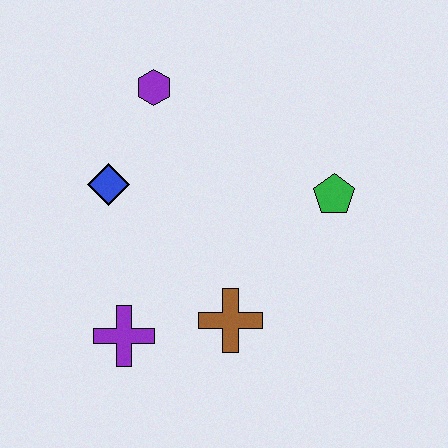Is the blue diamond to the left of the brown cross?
Yes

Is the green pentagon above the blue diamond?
No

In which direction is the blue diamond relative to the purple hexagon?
The blue diamond is below the purple hexagon.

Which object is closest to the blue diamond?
The purple hexagon is closest to the blue diamond.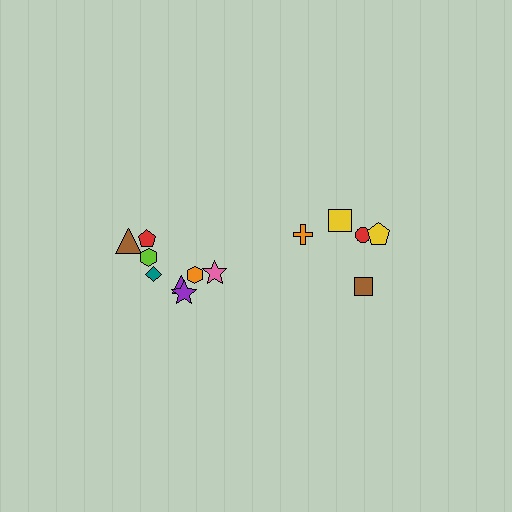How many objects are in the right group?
There are 5 objects.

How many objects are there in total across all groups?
There are 13 objects.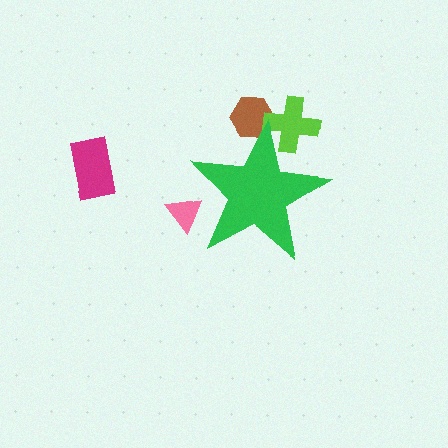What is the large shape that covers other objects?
A green star.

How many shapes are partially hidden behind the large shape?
3 shapes are partially hidden.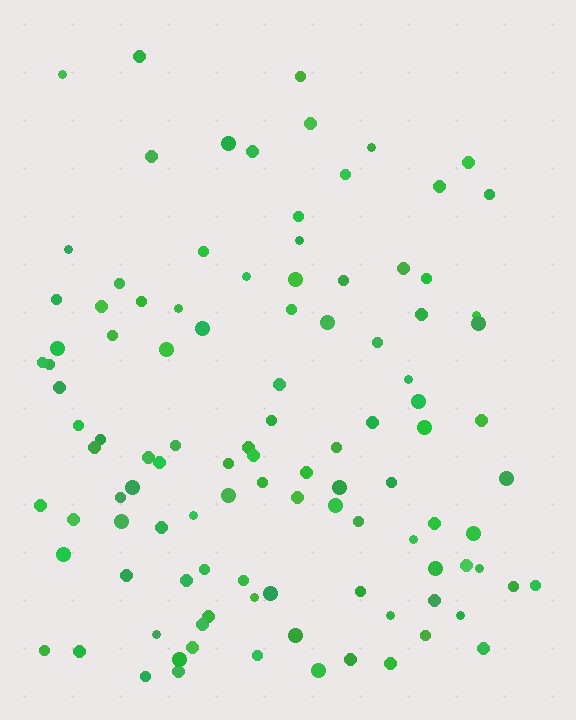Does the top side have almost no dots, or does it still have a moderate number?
Still a moderate number, just noticeably fewer than the bottom.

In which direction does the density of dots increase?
From top to bottom, with the bottom side densest.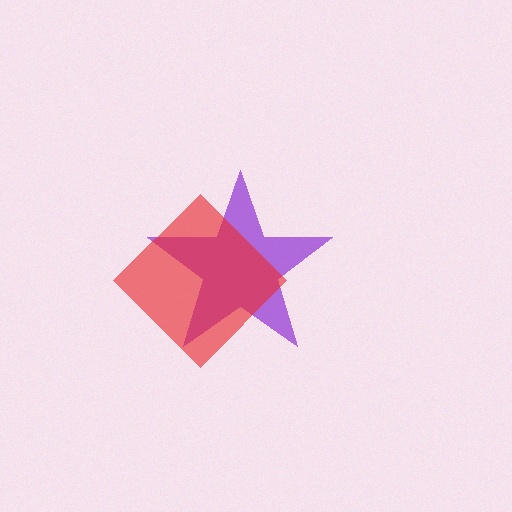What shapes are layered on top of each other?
The layered shapes are: a purple star, a red diamond.